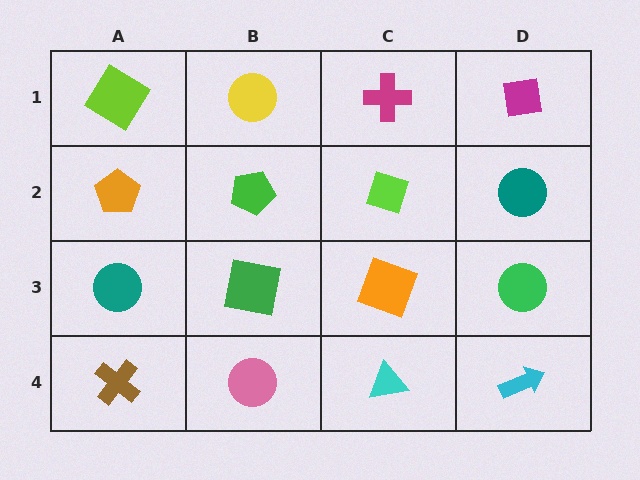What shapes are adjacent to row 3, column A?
An orange pentagon (row 2, column A), a brown cross (row 4, column A), a green square (row 3, column B).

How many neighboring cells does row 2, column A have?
3.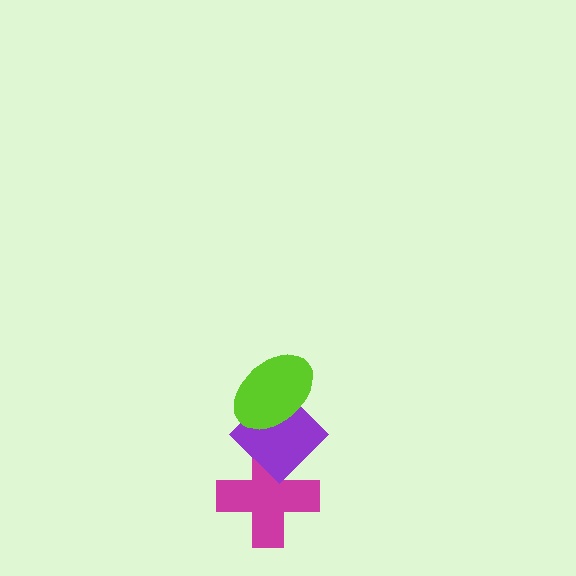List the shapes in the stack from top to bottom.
From top to bottom: the lime ellipse, the purple diamond, the magenta cross.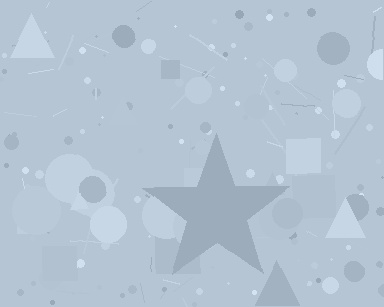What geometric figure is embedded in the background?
A star is embedded in the background.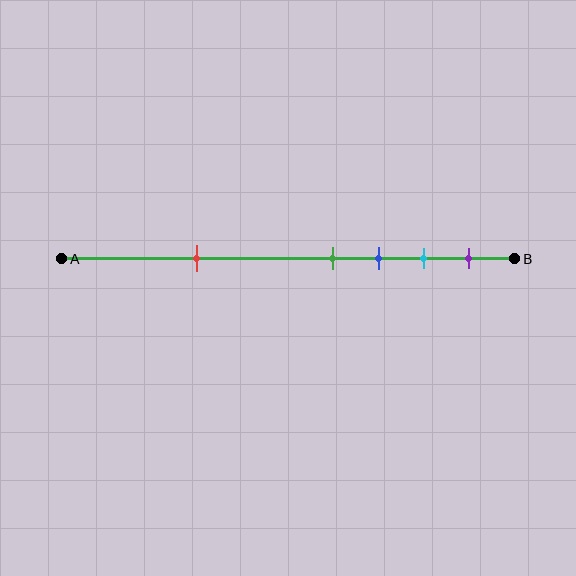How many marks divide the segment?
There are 5 marks dividing the segment.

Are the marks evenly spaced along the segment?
No, the marks are not evenly spaced.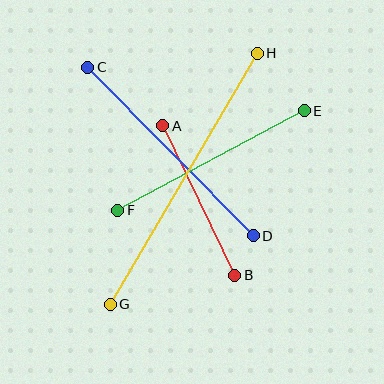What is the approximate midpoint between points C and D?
The midpoint is at approximately (170, 151) pixels.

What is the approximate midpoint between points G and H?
The midpoint is at approximately (184, 179) pixels.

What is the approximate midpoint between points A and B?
The midpoint is at approximately (199, 201) pixels.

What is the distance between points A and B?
The distance is approximately 165 pixels.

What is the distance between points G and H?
The distance is approximately 291 pixels.